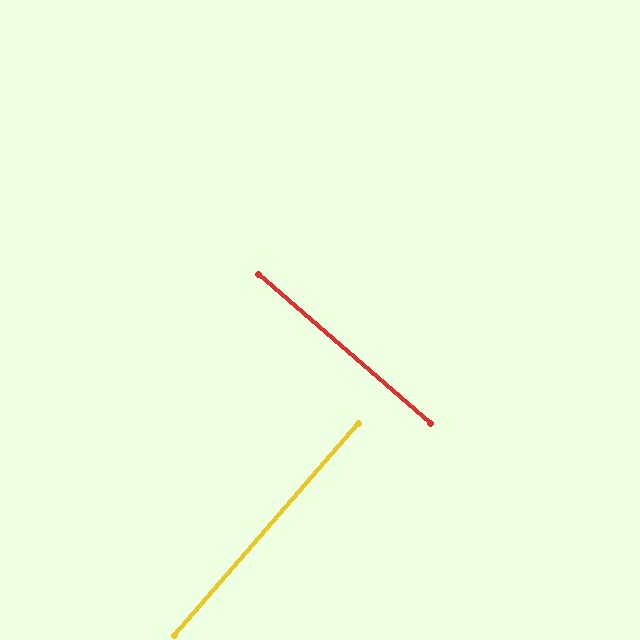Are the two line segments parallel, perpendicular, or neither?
Perpendicular — they meet at approximately 90°.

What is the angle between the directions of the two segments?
Approximately 90 degrees.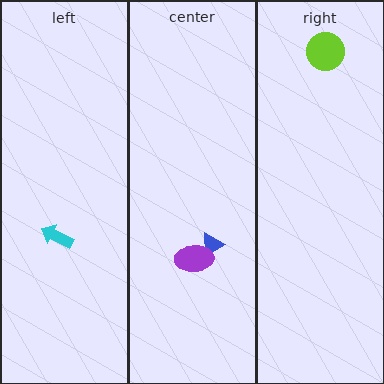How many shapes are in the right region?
1.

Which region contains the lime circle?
The right region.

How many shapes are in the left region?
1.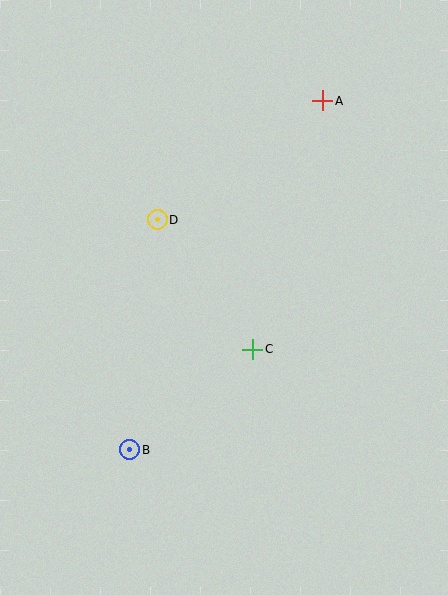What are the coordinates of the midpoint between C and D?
The midpoint between C and D is at (205, 284).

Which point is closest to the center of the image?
Point C at (253, 349) is closest to the center.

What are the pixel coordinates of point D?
Point D is at (157, 220).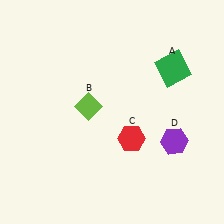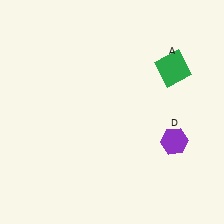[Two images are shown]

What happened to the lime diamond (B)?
The lime diamond (B) was removed in Image 2. It was in the top-left area of Image 1.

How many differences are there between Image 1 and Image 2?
There are 2 differences between the two images.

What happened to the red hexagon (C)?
The red hexagon (C) was removed in Image 2. It was in the bottom-right area of Image 1.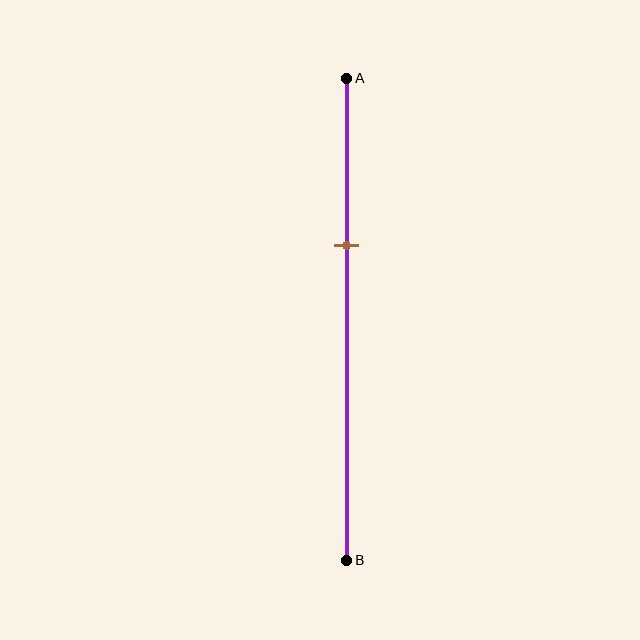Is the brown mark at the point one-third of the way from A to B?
Yes, the mark is approximately at the one-third point.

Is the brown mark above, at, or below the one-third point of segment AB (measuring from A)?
The brown mark is approximately at the one-third point of segment AB.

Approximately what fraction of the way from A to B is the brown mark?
The brown mark is approximately 35% of the way from A to B.